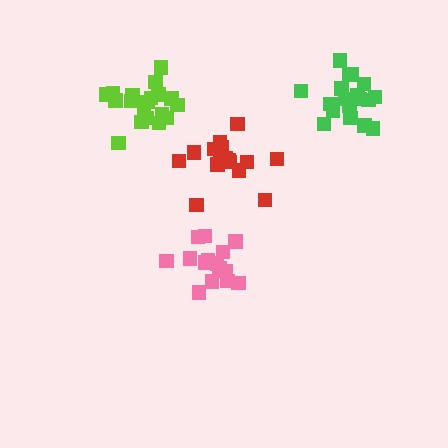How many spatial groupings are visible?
There are 4 spatial groupings.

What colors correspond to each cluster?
The clusters are colored: lime, red, pink, green.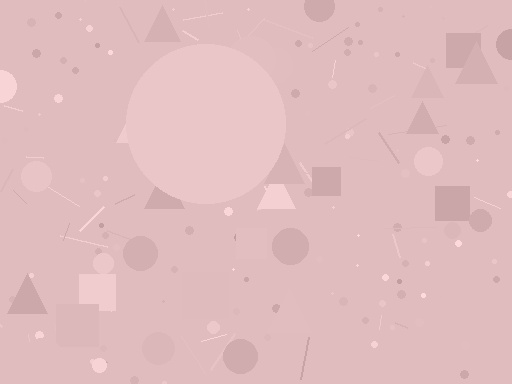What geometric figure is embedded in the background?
A circle is embedded in the background.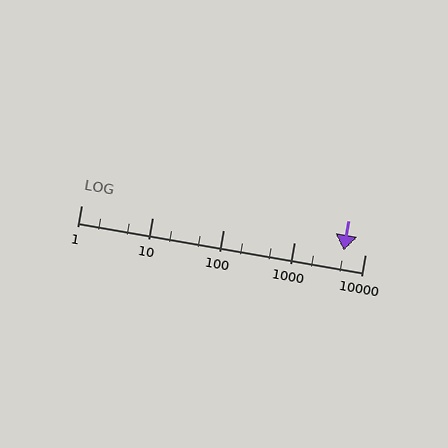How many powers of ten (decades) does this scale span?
The scale spans 4 decades, from 1 to 10000.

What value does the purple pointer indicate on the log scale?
The pointer indicates approximately 5000.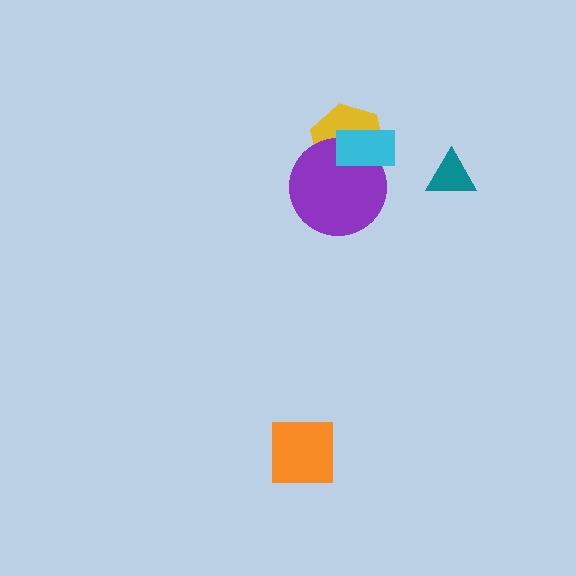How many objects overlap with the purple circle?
2 objects overlap with the purple circle.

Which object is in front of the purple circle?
The cyan rectangle is in front of the purple circle.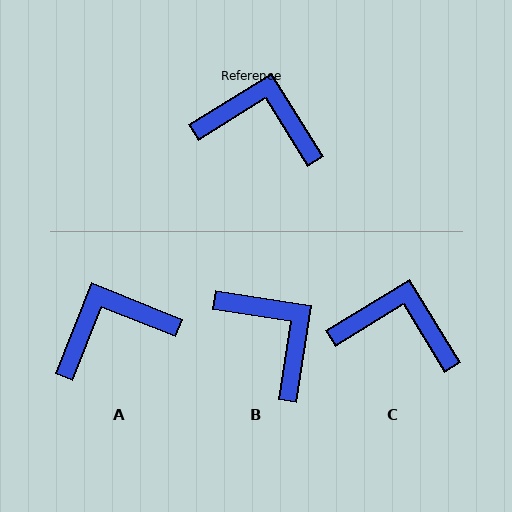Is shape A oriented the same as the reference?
No, it is off by about 36 degrees.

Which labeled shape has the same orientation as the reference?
C.